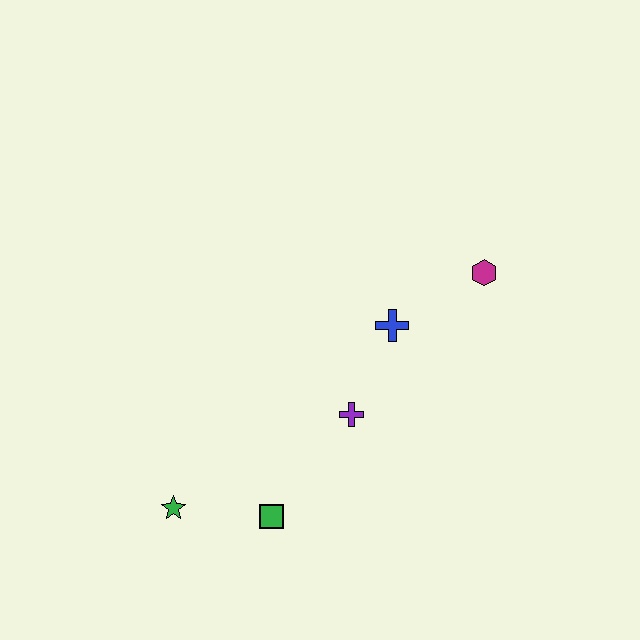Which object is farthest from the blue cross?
The green star is farthest from the blue cross.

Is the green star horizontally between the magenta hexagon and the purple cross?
No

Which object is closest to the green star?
The green square is closest to the green star.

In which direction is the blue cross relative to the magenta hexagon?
The blue cross is to the left of the magenta hexagon.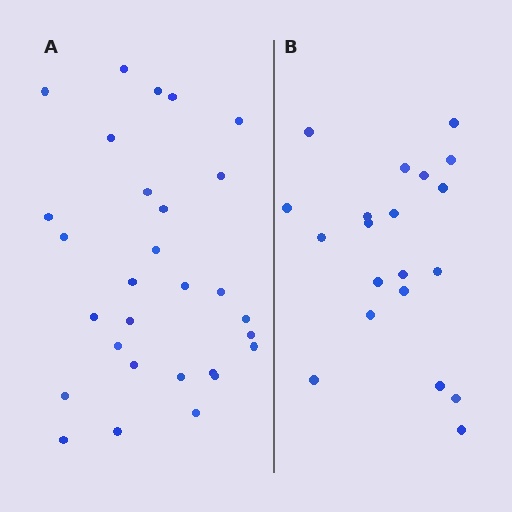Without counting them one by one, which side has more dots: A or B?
Region A (the left region) has more dots.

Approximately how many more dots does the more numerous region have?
Region A has roughly 8 or so more dots than region B.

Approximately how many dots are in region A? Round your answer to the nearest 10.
About 30 dots. (The exact count is 29, which rounds to 30.)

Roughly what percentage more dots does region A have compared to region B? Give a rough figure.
About 45% more.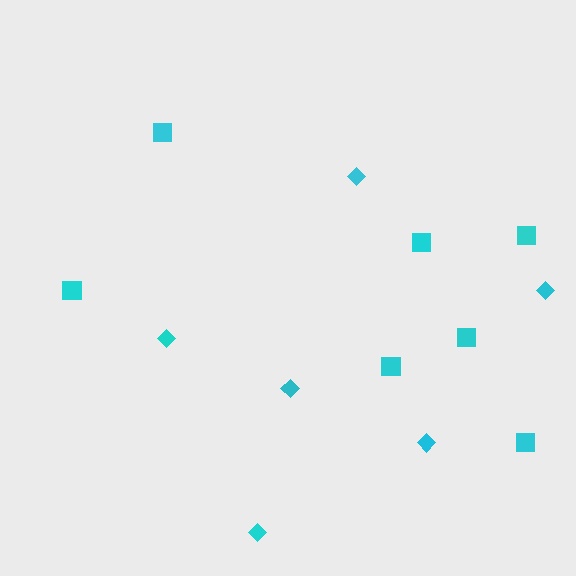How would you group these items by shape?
There are 2 groups: one group of diamonds (6) and one group of squares (7).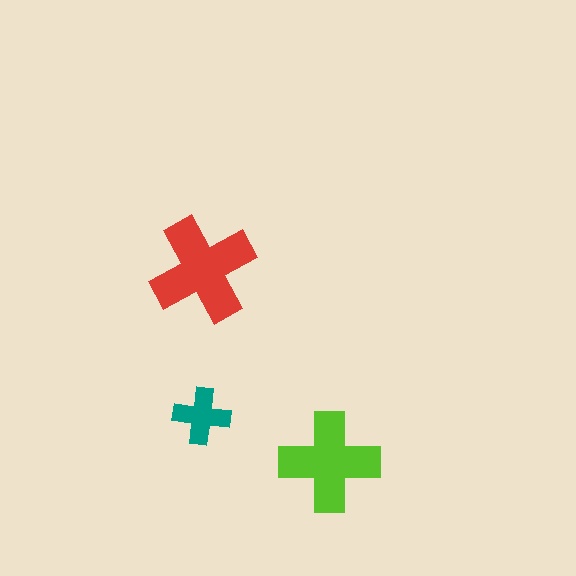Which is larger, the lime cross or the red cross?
The red one.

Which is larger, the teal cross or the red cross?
The red one.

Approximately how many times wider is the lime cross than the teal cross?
About 2 times wider.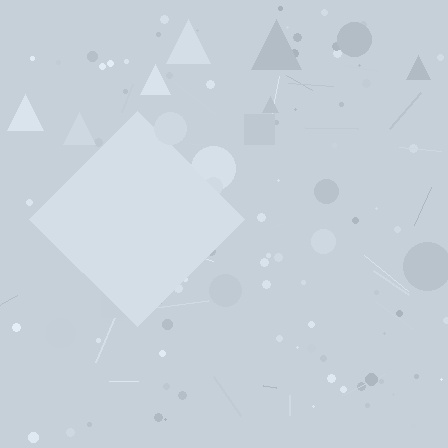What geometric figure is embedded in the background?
A diamond is embedded in the background.